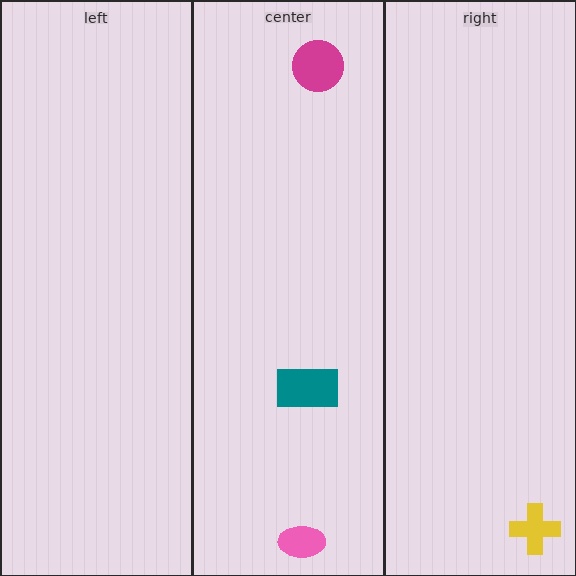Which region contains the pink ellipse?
The center region.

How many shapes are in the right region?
1.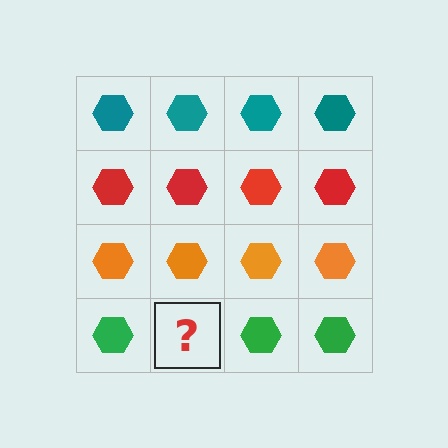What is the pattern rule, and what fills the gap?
The rule is that each row has a consistent color. The gap should be filled with a green hexagon.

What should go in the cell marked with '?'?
The missing cell should contain a green hexagon.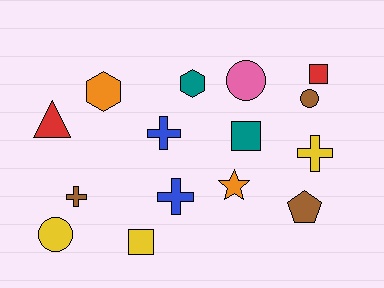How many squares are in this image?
There are 3 squares.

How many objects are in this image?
There are 15 objects.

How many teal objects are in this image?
There are 2 teal objects.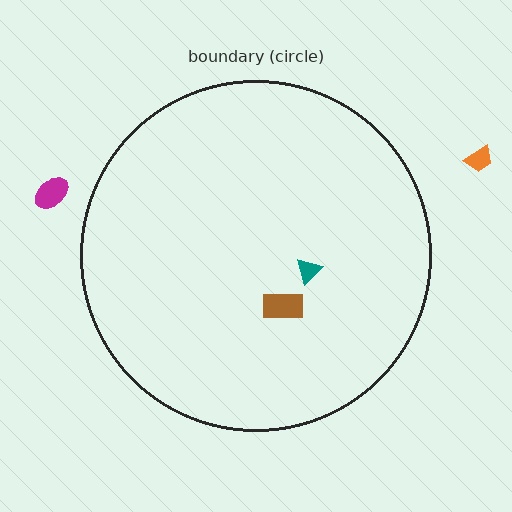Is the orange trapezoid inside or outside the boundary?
Outside.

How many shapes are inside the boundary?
2 inside, 2 outside.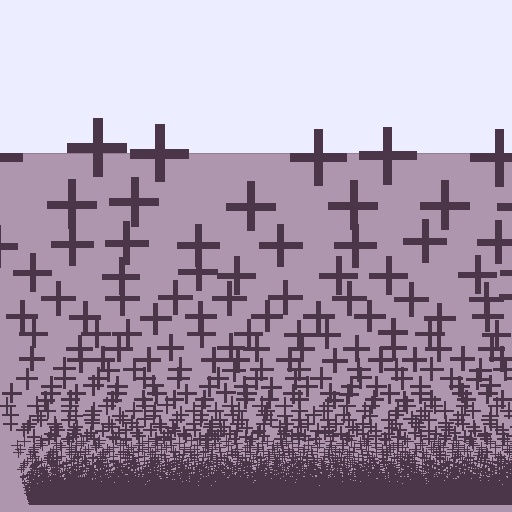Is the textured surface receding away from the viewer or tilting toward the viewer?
The surface appears to tilt toward the viewer. Texture elements get larger and sparser toward the top.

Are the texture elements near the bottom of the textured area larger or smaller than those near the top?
Smaller. The gradient is inverted — elements near the bottom are smaller and denser.